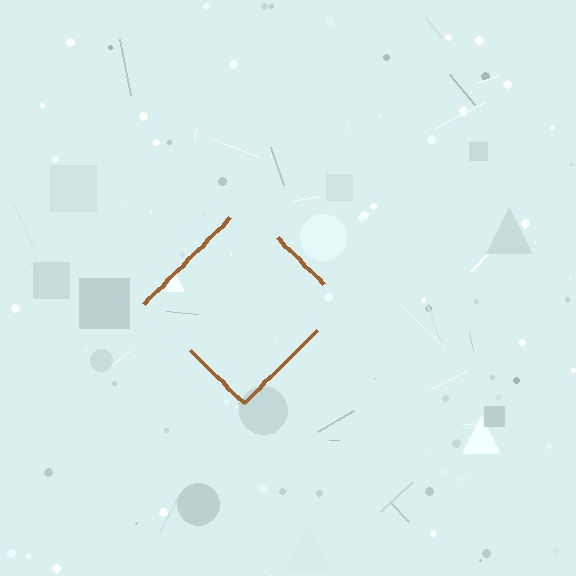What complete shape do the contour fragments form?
The contour fragments form a diamond.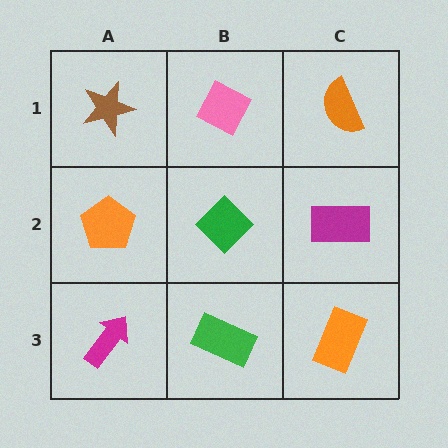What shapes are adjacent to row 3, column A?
An orange pentagon (row 2, column A), a green rectangle (row 3, column B).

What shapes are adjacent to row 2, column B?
A pink diamond (row 1, column B), a green rectangle (row 3, column B), an orange pentagon (row 2, column A), a magenta rectangle (row 2, column C).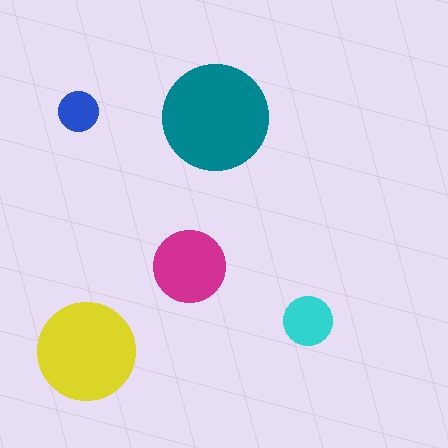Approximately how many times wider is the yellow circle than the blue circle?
About 2.5 times wider.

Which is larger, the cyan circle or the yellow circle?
The yellow one.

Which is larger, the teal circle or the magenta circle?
The teal one.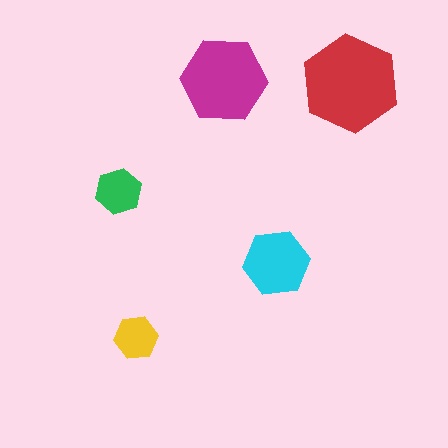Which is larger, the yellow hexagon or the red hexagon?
The red one.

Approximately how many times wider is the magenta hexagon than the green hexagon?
About 2 times wider.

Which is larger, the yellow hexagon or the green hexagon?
The green one.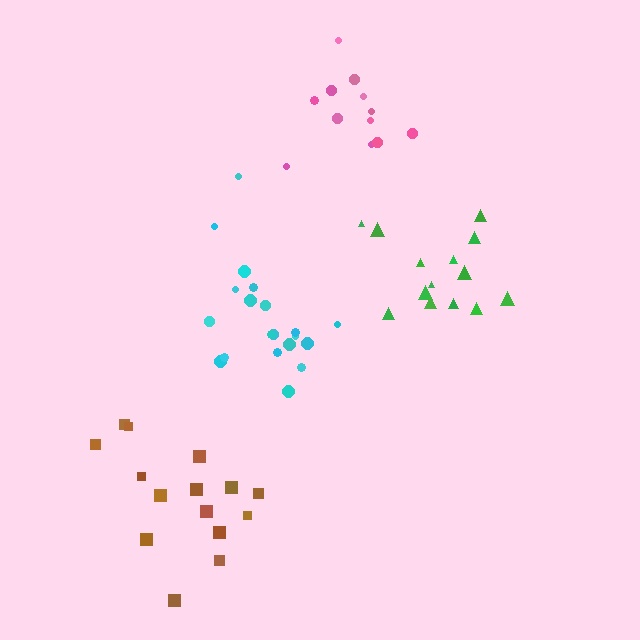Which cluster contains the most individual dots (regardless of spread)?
Cyan (20).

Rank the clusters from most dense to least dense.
pink, cyan, brown, green.